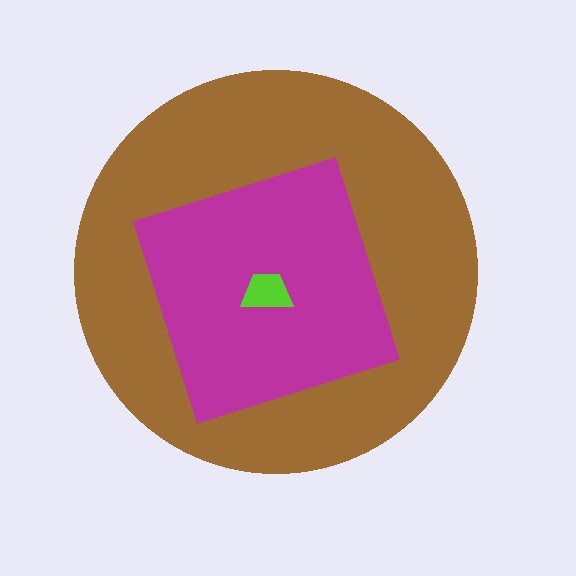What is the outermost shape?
The brown circle.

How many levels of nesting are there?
3.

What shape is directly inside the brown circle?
The magenta square.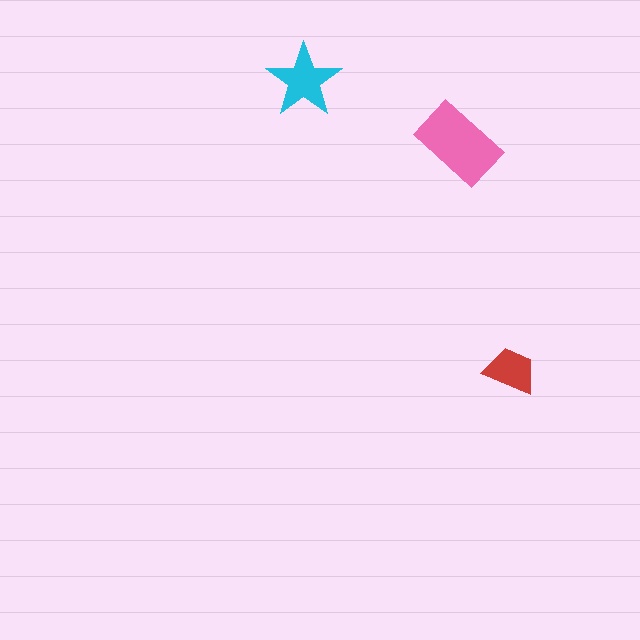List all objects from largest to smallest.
The pink rectangle, the cyan star, the red trapezoid.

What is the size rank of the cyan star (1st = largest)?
2nd.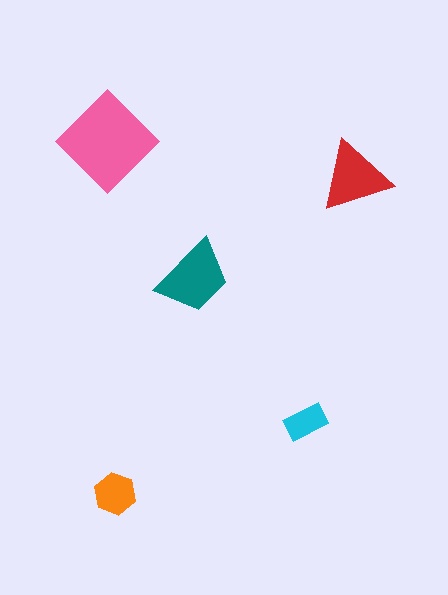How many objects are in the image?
There are 5 objects in the image.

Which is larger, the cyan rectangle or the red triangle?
The red triangle.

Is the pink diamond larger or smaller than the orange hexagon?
Larger.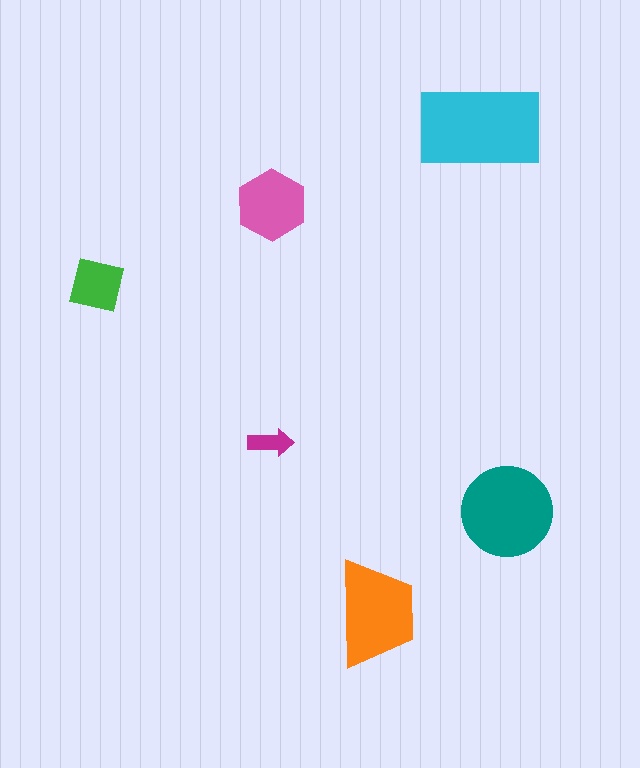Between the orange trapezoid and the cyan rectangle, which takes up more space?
The cyan rectangle.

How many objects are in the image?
There are 6 objects in the image.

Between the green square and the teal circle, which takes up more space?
The teal circle.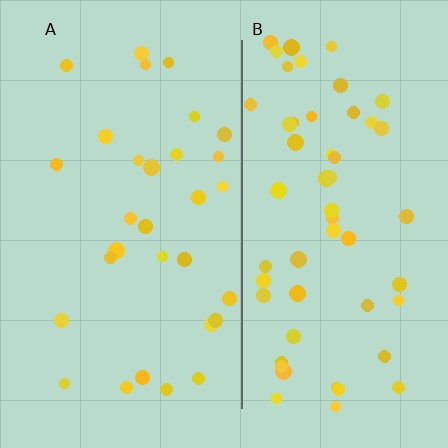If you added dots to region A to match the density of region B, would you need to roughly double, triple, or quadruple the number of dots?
Approximately double.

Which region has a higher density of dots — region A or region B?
B (the right).